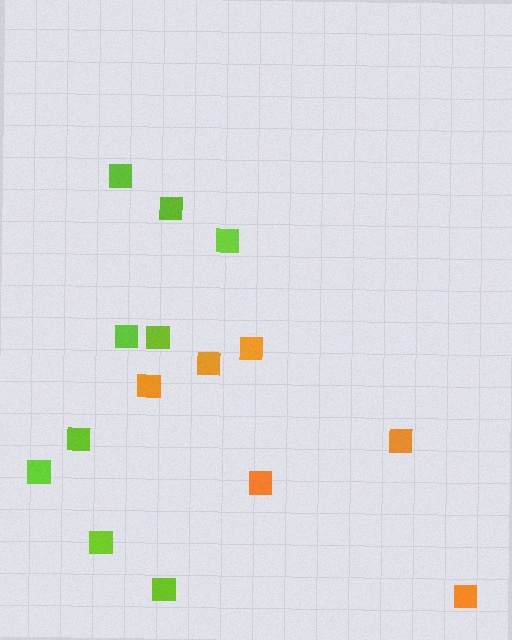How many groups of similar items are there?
There are 2 groups: one group of orange squares (6) and one group of lime squares (9).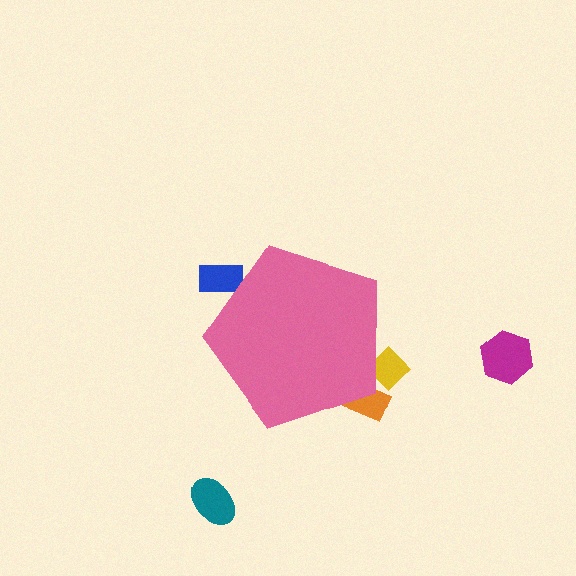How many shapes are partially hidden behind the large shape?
3 shapes are partially hidden.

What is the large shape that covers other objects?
A pink pentagon.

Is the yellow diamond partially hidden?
Yes, the yellow diamond is partially hidden behind the pink pentagon.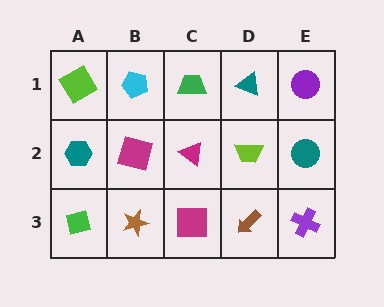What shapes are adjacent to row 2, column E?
A purple circle (row 1, column E), a purple cross (row 3, column E), a lime trapezoid (row 2, column D).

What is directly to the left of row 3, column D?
A magenta square.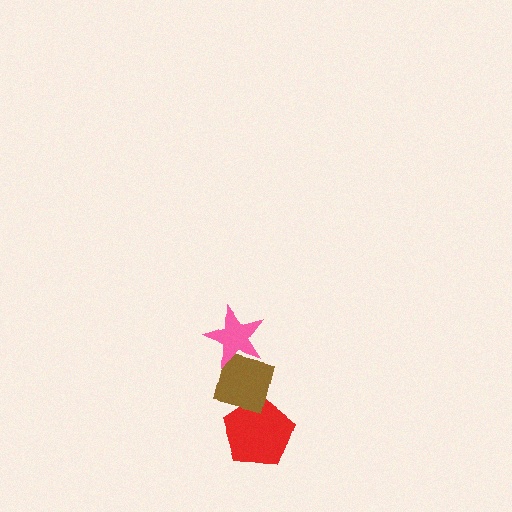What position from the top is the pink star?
The pink star is 1st from the top.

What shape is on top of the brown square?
The pink star is on top of the brown square.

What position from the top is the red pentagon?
The red pentagon is 3rd from the top.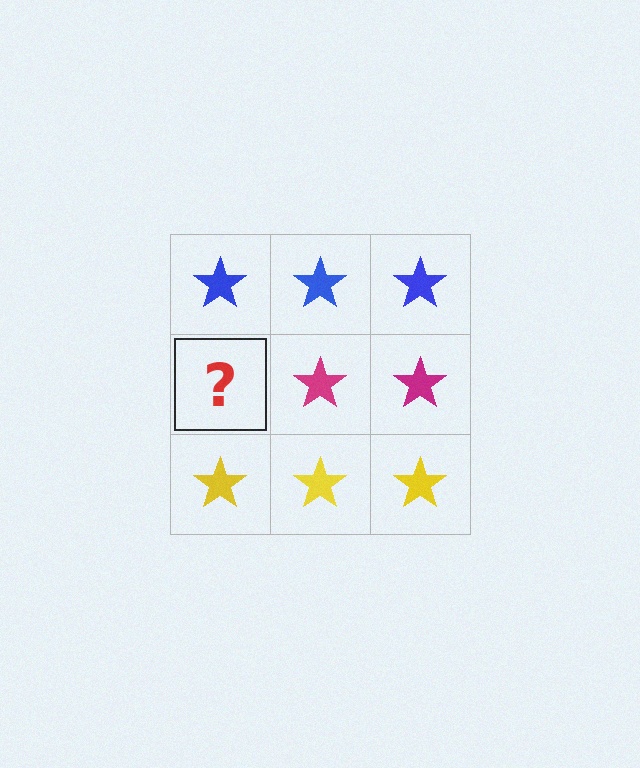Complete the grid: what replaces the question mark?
The question mark should be replaced with a magenta star.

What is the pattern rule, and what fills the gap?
The rule is that each row has a consistent color. The gap should be filled with a magenta star.